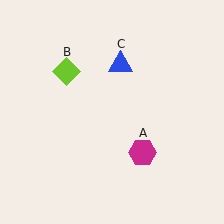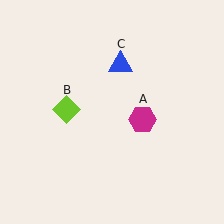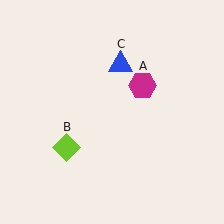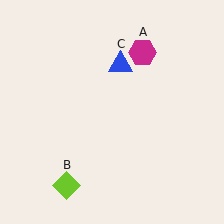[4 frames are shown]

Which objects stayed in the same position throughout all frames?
Blue triangle (object C) remained stationary.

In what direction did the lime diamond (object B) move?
The lime diamond (object B) moved down.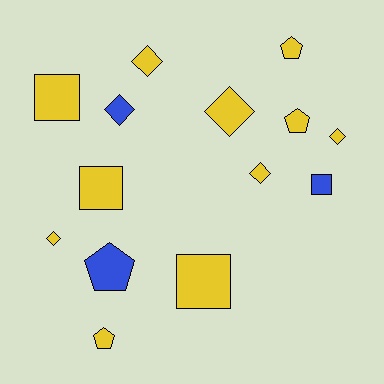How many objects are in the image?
There are 14 objects.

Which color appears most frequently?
Yellow, with 11 objects.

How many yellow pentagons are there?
There are 3 yellow pentagons.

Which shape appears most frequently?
Diamond, with 6 objects.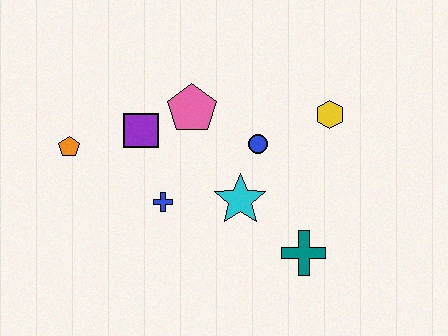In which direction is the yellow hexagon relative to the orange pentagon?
The yellow hexagon is to the right of the orange pentagon.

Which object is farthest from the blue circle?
The orange pentagon is farthest from the blue circle.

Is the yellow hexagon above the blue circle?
Yes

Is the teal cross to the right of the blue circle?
Yes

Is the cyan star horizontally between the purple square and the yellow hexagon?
Yes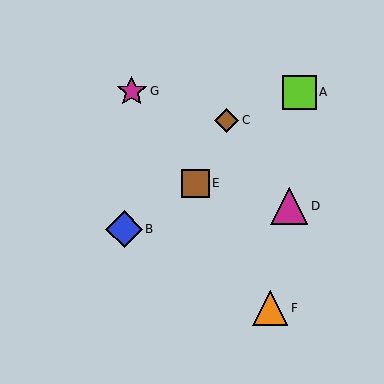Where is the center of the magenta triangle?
The center of the magenta triangle is at (289, 206).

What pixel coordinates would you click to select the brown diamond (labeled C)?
Click at (227, 120) to select the brown diamond C.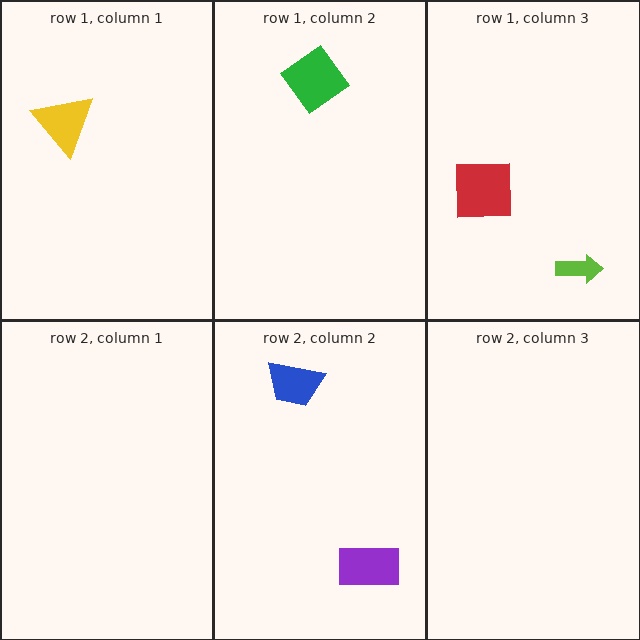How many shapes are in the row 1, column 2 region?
1.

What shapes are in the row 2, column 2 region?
The purple rectangle, the blue trapezoid.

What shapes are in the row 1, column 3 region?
The red square, the lime arrow.